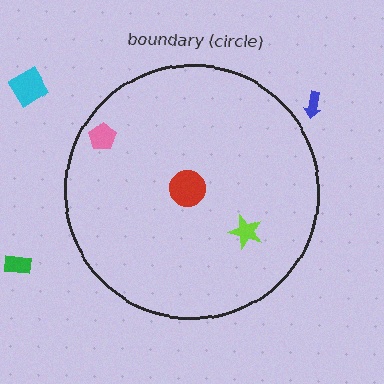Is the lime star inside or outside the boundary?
Inside.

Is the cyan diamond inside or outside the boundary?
Outside.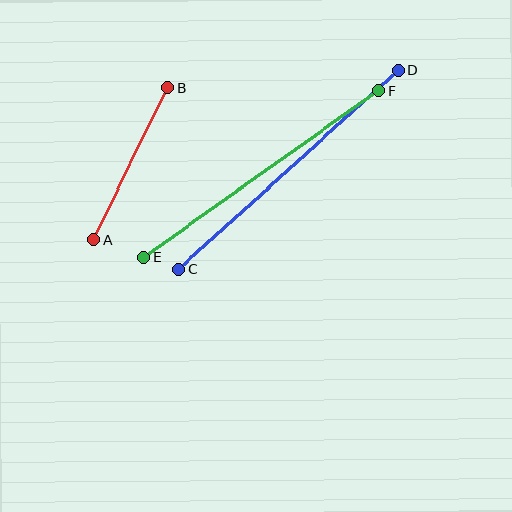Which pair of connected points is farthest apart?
Points C and D are farthest apart.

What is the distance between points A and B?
The distance is approximately 170 pixels.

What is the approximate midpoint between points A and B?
The midpoint is at approximately (131, 164) pixels.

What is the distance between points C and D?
The distance is approximately 296 pixels.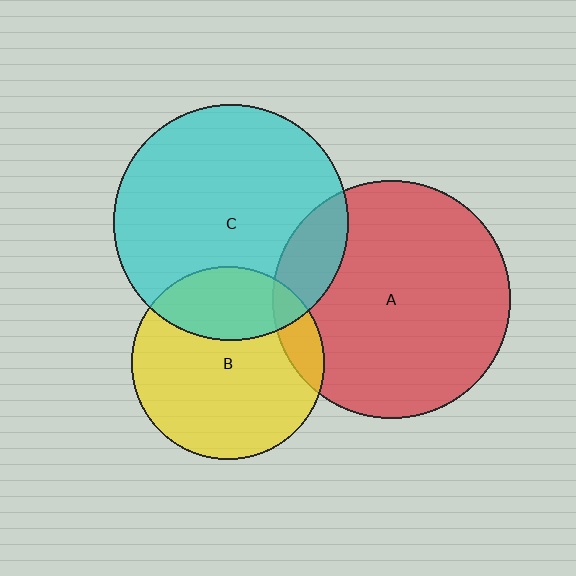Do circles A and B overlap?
Yes.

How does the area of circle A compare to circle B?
Approximately 1.5 times.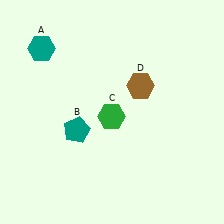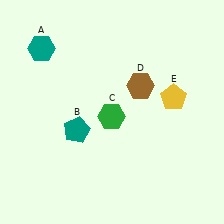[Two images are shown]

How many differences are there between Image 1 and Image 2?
There is 1 difference between the two images.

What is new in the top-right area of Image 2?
A yellow pentagon (E) was added in the top-right area of Image 2.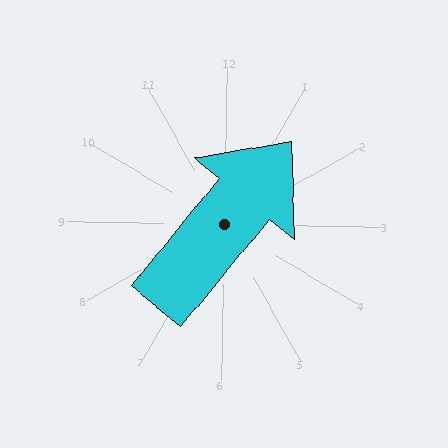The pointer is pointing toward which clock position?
Roughly 1 o'clock.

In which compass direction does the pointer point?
Northeast.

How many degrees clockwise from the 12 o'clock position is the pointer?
Approximately 38 degrees.